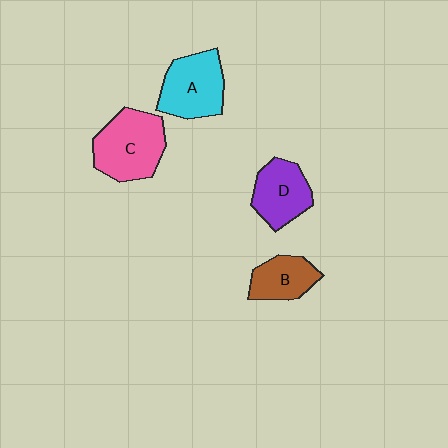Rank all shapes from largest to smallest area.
From largest to smallest: C (pink), A (cyan), D (purple), B (brown).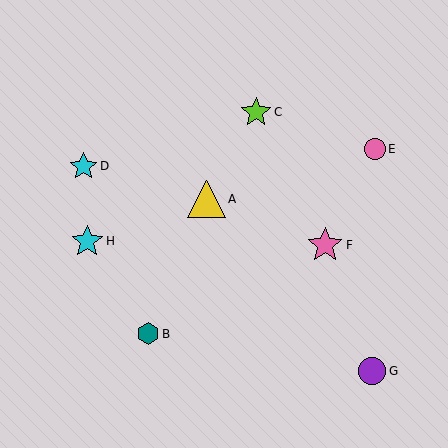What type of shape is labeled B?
Shape B is a teal hexagon.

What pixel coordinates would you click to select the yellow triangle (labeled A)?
Click at (206, 199) to select the yellow triangle A.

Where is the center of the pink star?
The center of the pink star is at (325, 245).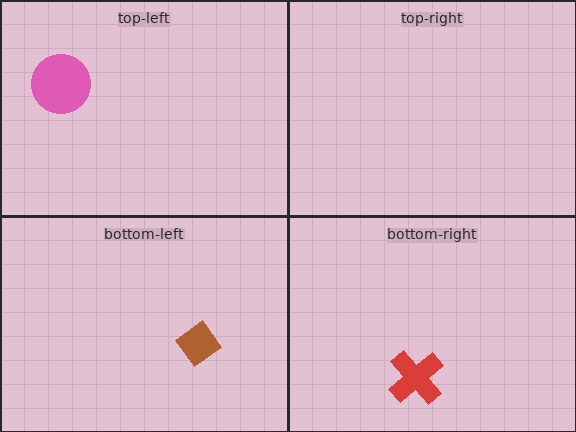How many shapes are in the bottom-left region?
1.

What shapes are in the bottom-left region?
The brown diamond.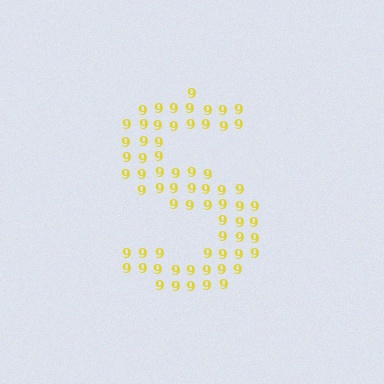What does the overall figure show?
The overall figure shows the letter S.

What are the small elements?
The small elements are digit 9's.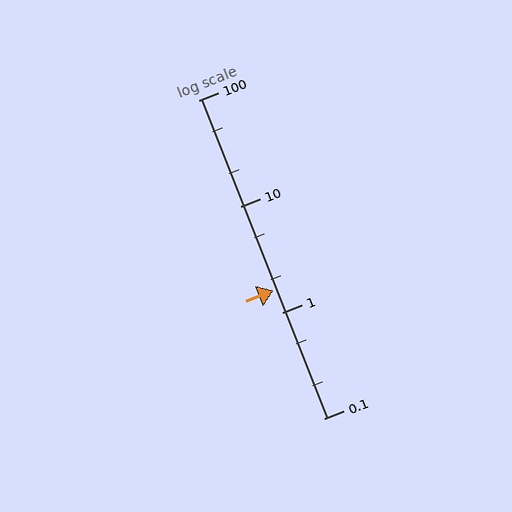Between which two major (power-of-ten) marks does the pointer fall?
The pointer is between 1 and 10.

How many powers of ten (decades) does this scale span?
The scale spans 3 decades, from 0.1 to 100.